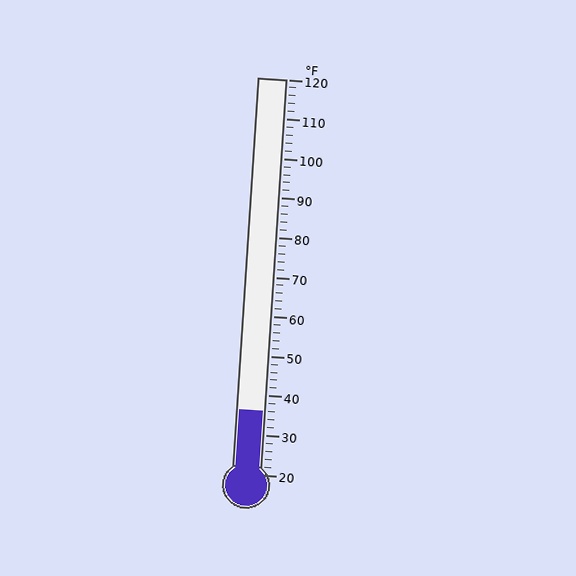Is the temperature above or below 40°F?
The temperature is below 40°F.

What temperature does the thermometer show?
The thermometer shows approximately 36°F.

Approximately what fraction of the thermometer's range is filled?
The thermometer is filled to approximately 15% of its range.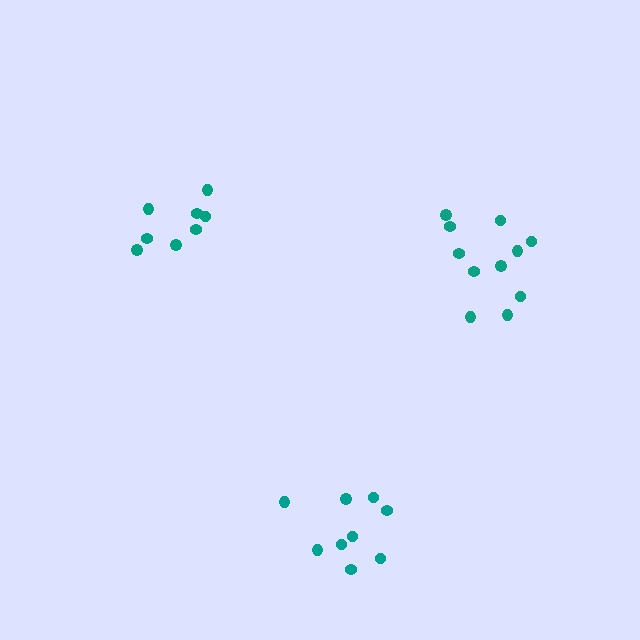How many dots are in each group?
Group 1: 8 dots, Group 2: 11 dots, Group 3: 9 dots (28 total).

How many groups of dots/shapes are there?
There are 3 groups.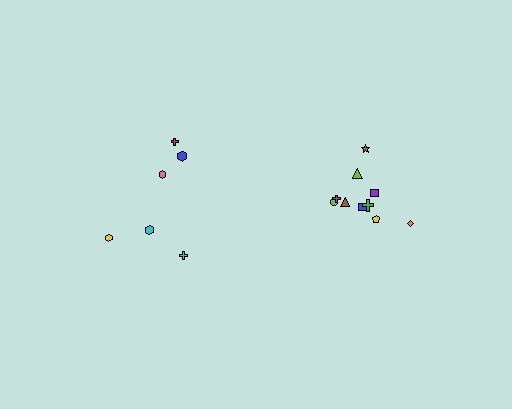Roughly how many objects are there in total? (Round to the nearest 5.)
Roughly 15 objects in total.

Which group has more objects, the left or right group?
The right group.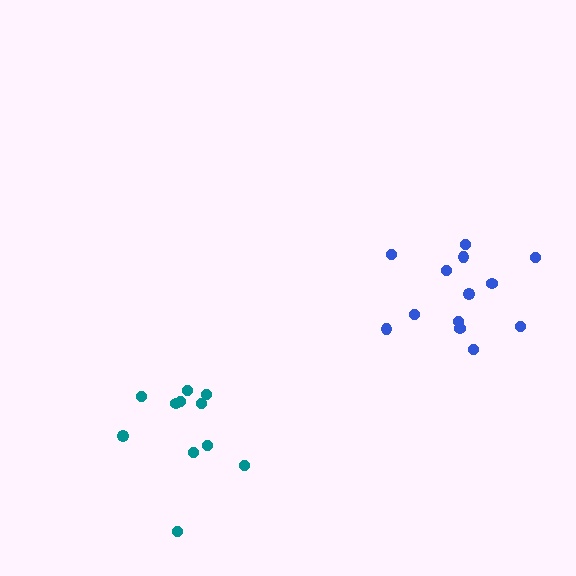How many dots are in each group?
Group 1: 11 dots, Group 2: 13 dots (24 total).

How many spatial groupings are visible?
There are 2 spatial groupings.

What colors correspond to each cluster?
The clusters are colored: teal, blue.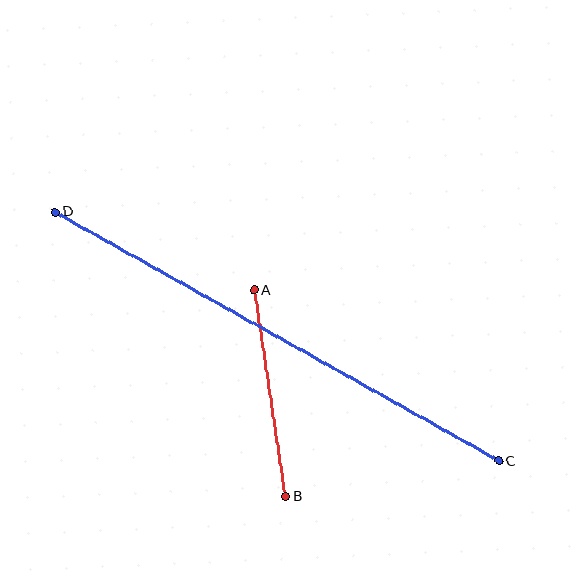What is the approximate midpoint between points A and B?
The midpoint is at approximately (270, 393) pixels.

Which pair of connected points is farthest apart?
Points C and D are farthest apart.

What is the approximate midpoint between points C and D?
The midpoint is at approximately (277, 336) pixels.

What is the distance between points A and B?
The distance is approximately 209 pixels.